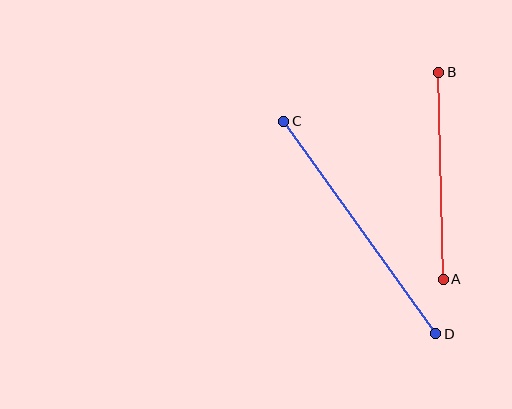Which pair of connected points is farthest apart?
Points C and D are farthest apart.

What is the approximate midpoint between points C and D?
The midpoint is at approximately (360, 227) pixels.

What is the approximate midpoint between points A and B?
The midpoint is at approximately (441, 176) pixels.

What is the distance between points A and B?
The distance is approximately 207 pixels.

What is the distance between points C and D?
The distance is approximately 261 pixels.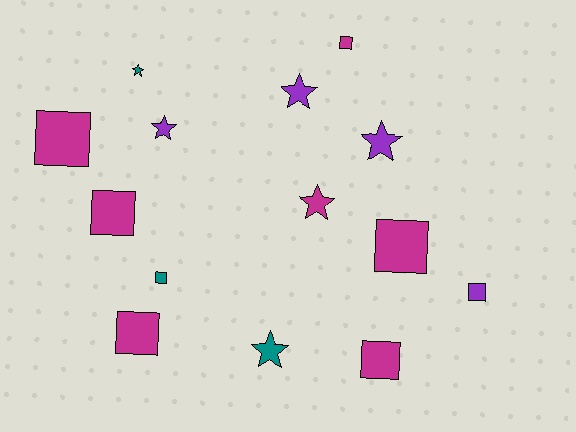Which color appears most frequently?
Magenta, with 7 objects.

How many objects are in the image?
There are 14 objects.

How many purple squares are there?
There is 1 purple square.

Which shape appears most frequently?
Square, with 8 objects.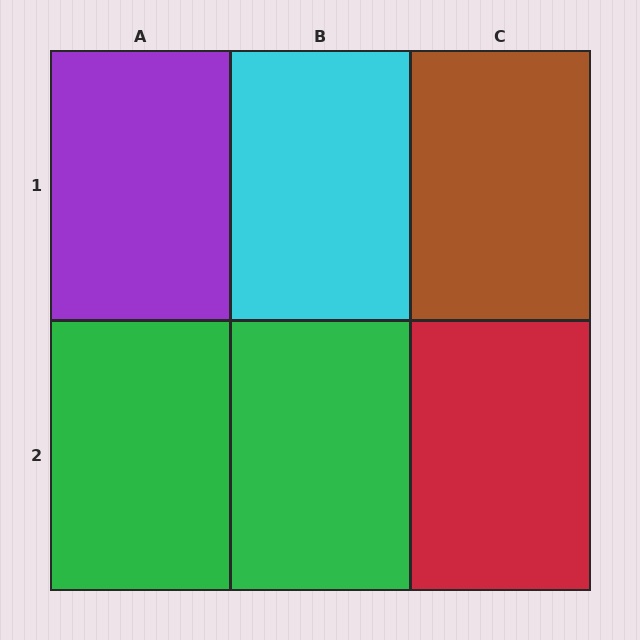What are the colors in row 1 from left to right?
Purple, cyan, brown.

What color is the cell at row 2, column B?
Green.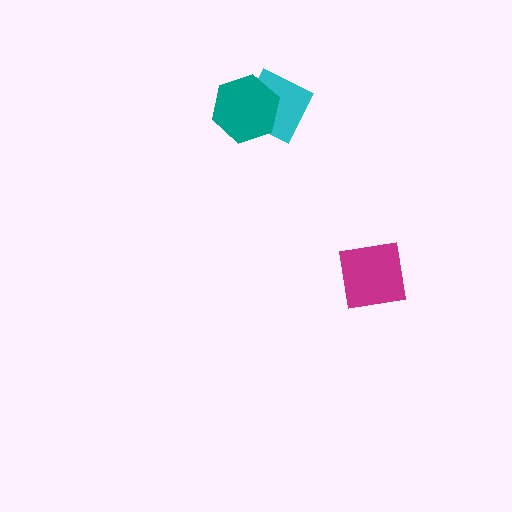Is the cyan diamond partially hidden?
Yes, it is partially covered by another shape.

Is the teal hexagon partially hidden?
No, no other shape covers it.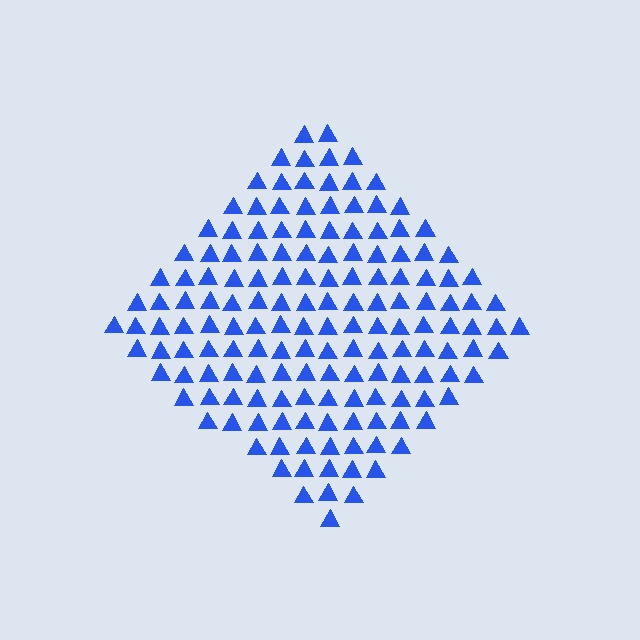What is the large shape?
The large shape is a diamond.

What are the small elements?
The small elements are triangles.